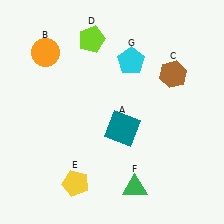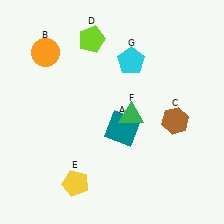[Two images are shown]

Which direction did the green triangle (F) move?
The green triangle (F) moved up.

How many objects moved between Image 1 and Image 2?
2 objects moved between the two images.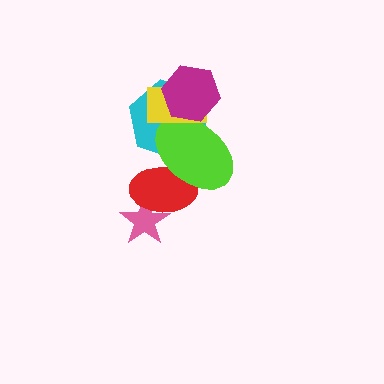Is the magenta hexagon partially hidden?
No, no other shape covers it.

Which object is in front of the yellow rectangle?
The magenta hexagon is in front of the yellow rectangle.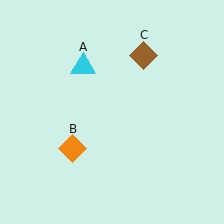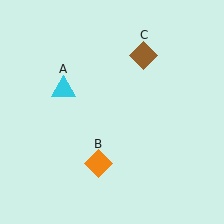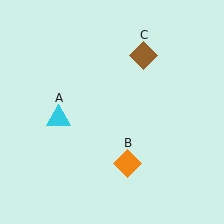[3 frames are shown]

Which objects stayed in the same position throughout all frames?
Brown diamond (object C) remained stationary.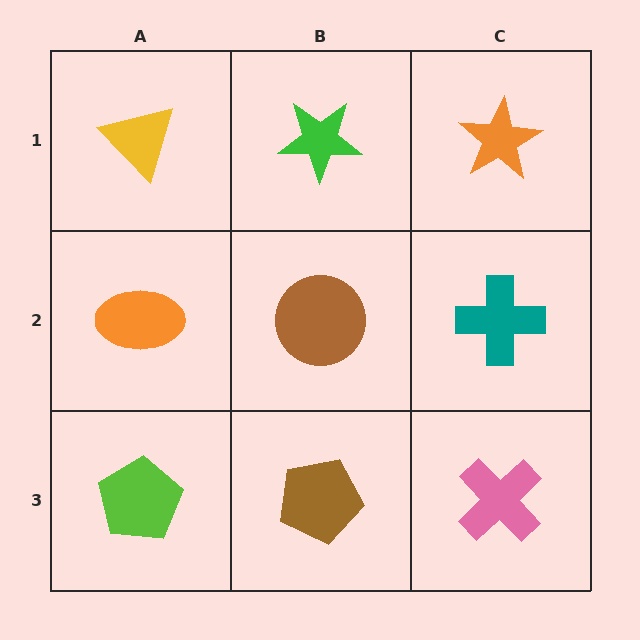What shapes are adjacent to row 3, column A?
An orange ellipse (row 2, column A), a brown pentagon (row 3, column B).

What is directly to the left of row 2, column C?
A brown circle.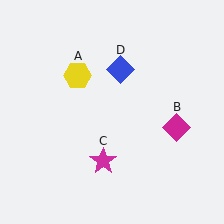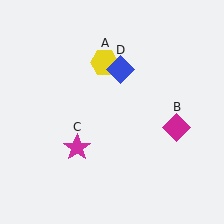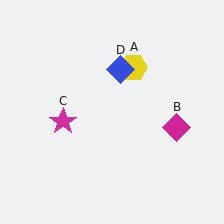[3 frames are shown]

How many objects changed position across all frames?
2 objects changed position: yellow hexagon (object A), magenta star (object C).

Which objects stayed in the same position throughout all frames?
Magenta diamond (object B) and blue diamond (object D) remained stationary.